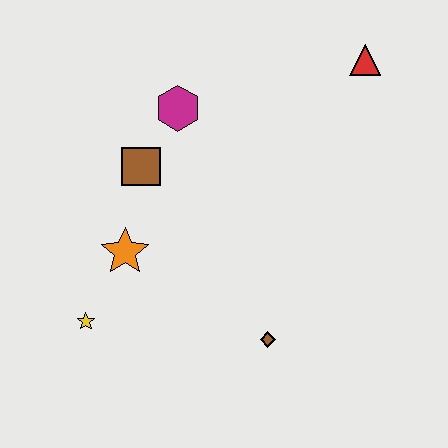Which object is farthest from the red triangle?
The yellow star is farthest from the red triangle.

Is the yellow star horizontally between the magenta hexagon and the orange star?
No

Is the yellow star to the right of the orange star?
No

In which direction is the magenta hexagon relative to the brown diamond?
The magenta hexagon is above the brown diamond.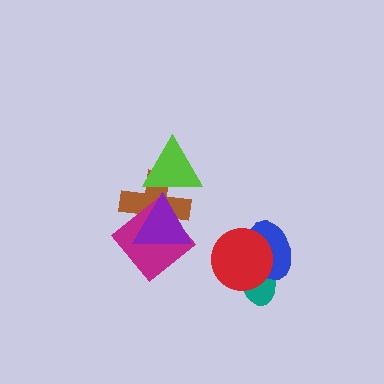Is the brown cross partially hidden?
Yes, it is partially covered by another shape.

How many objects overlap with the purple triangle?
3 objects overlap with the purple triangle.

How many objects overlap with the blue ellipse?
2 objects overlap with the blue ellipse.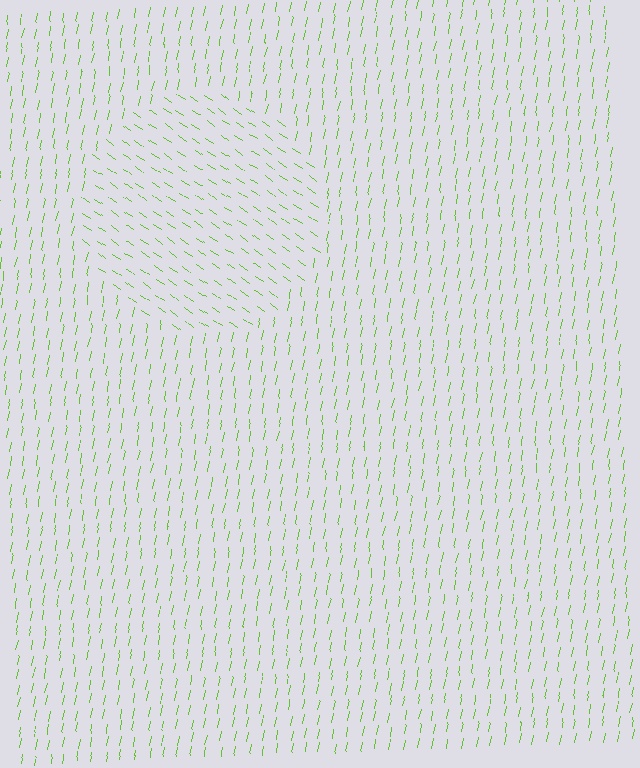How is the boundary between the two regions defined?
The boundary is defined purely by a change in line orientation (approximately 66 degrees difference). All lines are the same color and thickness.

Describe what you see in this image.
The image is filled with small lime line segments. A circle region in the image has lines oriented differently from the surrounding lines, creating a visible texture boundary.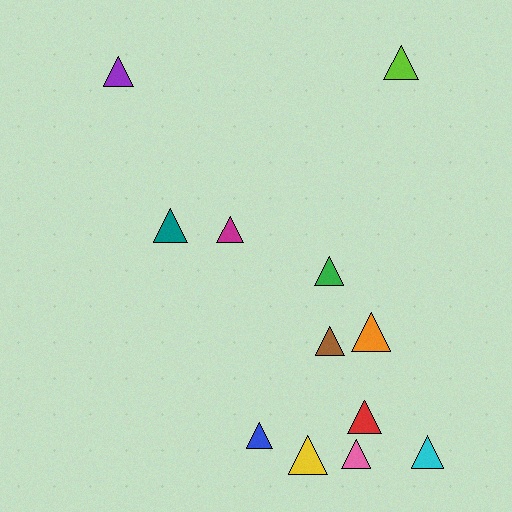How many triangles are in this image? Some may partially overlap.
There are 12 triangles.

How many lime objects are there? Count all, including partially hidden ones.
There is 1 lime object.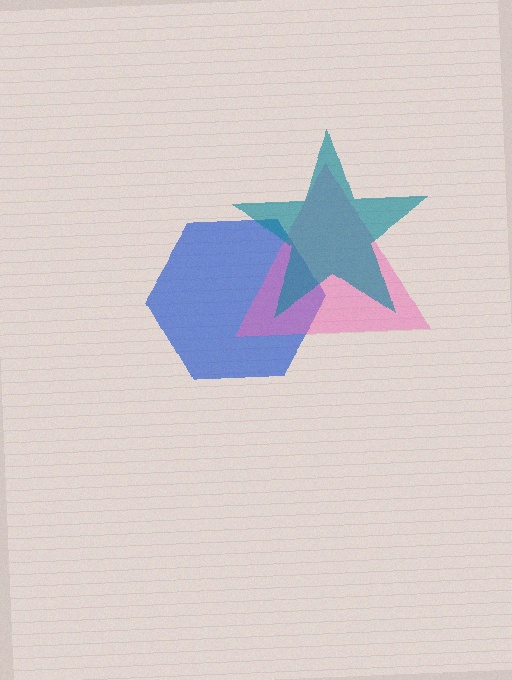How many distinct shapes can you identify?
There are 3 distinct shapes: a blue hexagon, a pink triangle, a teal star.